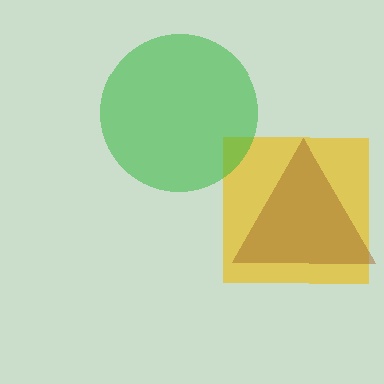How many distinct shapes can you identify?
There are 3 distinct shapes: a yellow square, a green circle, a brown triangle.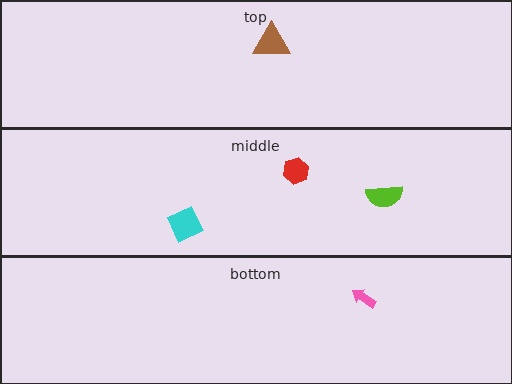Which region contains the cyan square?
The middle region.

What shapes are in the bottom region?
The pink arrow.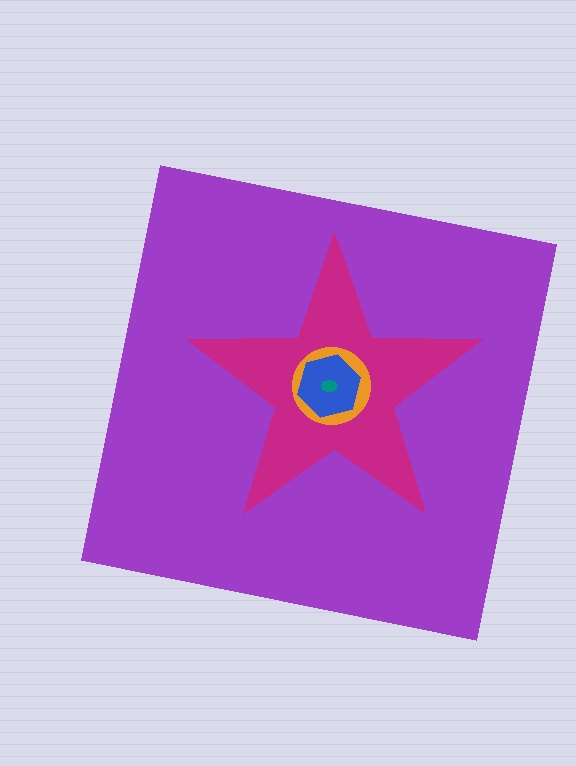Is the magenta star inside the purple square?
Yes.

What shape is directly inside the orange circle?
The blue hexagon.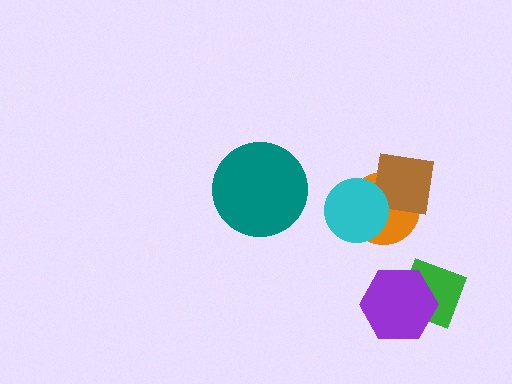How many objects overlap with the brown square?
2 objects overlap with the brown square.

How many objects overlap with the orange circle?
2 objects overlap with the orange circle.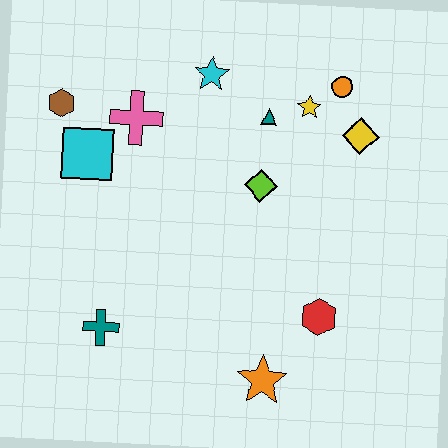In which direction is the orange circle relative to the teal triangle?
The orange circle is to the right of the teal triangle.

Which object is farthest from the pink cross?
The orange star is farthest from the pink cross.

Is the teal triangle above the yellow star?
No